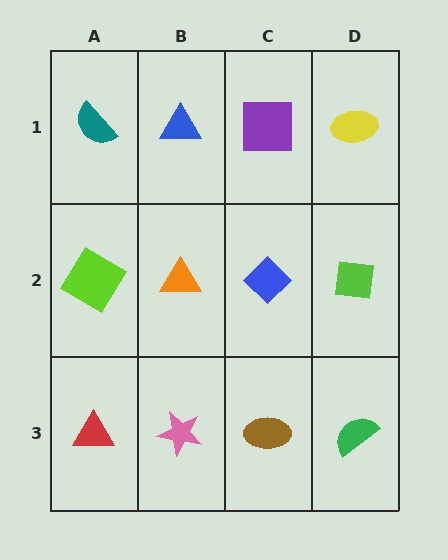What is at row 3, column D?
A green semicircle.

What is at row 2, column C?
A blue diamond.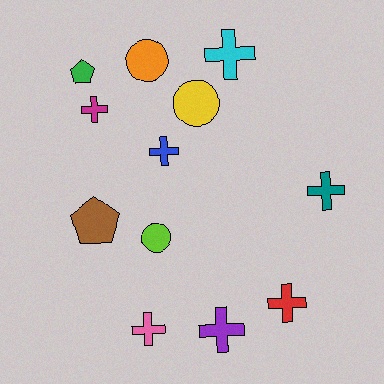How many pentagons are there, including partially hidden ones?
There are 2 pentagons.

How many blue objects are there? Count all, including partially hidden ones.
There is 1 blue object.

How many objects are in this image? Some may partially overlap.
There are 12 objects.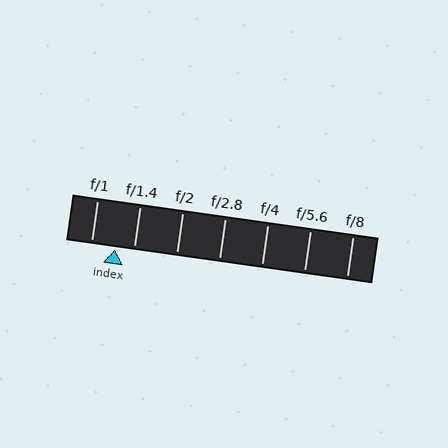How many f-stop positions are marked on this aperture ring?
There are 7 f-stop positions marked.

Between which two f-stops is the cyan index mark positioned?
The index mark is between f/1 and f/1.4.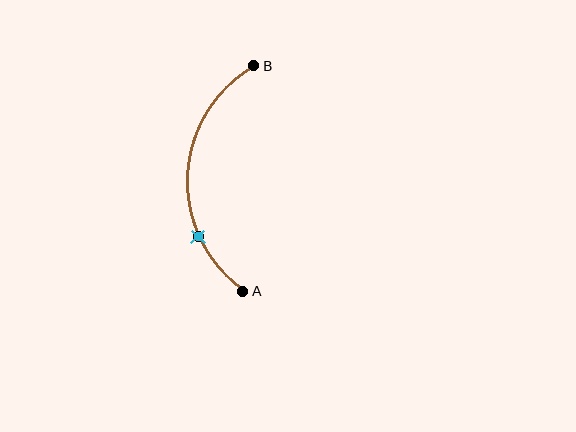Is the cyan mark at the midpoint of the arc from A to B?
No. The cyan mark lies on the arc but is closer to endpoint A. The arc midpoint would be at the point on the curve equidistant along the arc from both A and B.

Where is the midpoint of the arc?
The arc midpoint is the point on the curve farthest from the straight line joining A and B. It sits to the left of that line.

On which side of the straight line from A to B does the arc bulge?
The arc bulges to the left of the straight line connecting A and B.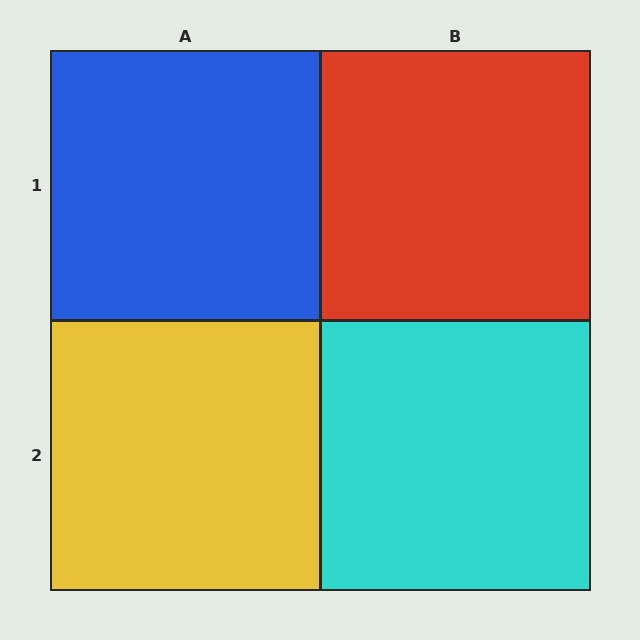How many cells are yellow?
1 cell is yellow.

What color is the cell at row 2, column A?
Yellow.